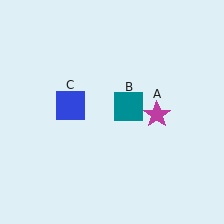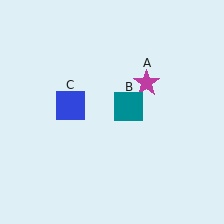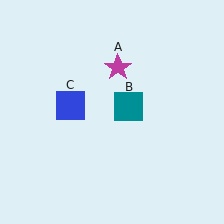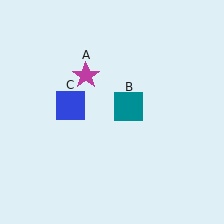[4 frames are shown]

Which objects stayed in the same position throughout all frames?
Teal square (object B) and blue square (object C) remained stationary.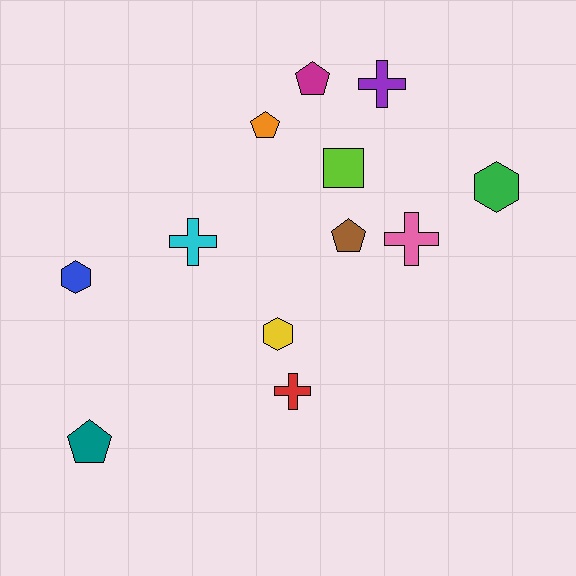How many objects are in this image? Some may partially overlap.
There are 12 objects.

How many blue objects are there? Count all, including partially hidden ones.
There is 1 blue object.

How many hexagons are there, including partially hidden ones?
There are 3 hexagons.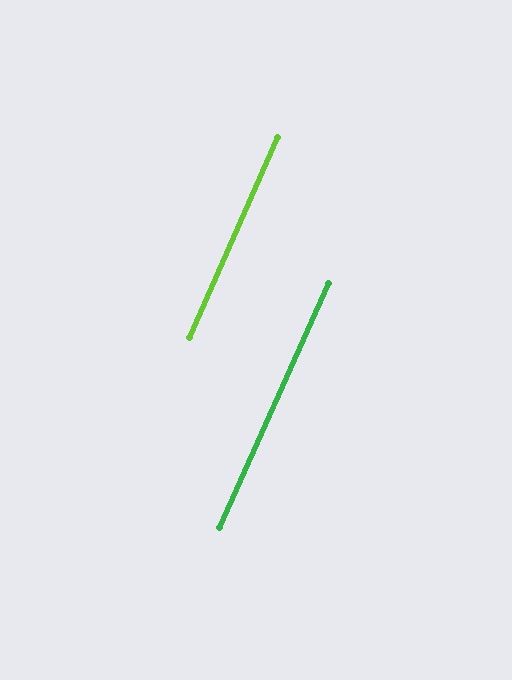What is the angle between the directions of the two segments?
Approximately 0 degrees.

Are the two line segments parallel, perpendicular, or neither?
Parallel — their directions differ by only 0.3°.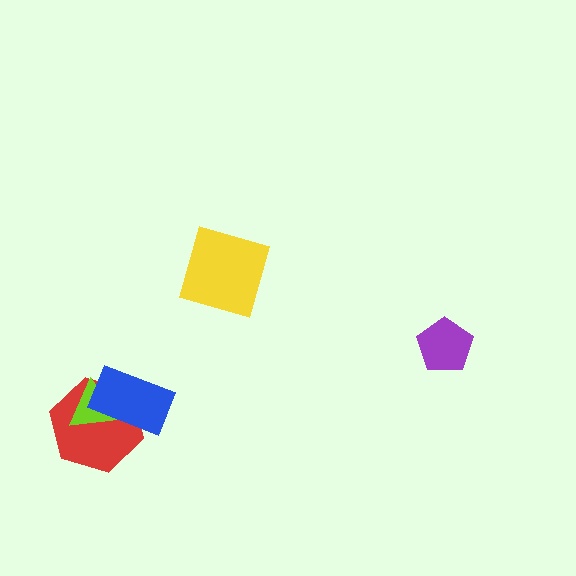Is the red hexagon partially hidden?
Yes, it is partially covered by another shape.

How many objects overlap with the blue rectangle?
2 objects overlap with the blue rectangle.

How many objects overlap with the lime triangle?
2 objects overlap with the lime triangle.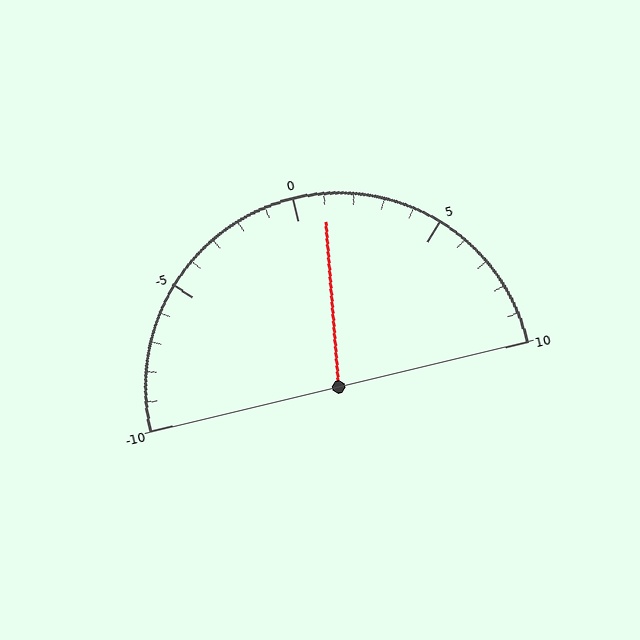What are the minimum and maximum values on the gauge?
The gauge ranges from -10 to 10.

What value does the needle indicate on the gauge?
The needle indicates approximately 1.